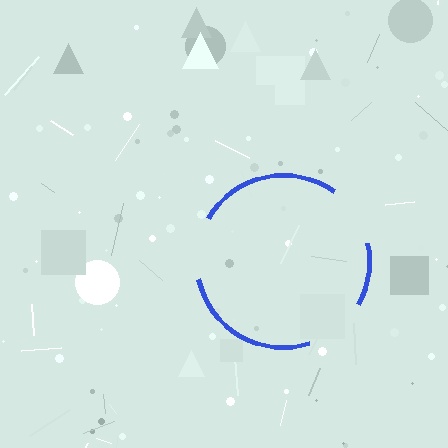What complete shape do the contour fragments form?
The contour fragments form a circle.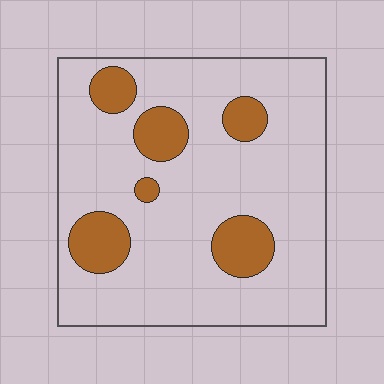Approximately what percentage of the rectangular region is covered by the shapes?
Approximately 15%.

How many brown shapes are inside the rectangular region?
6.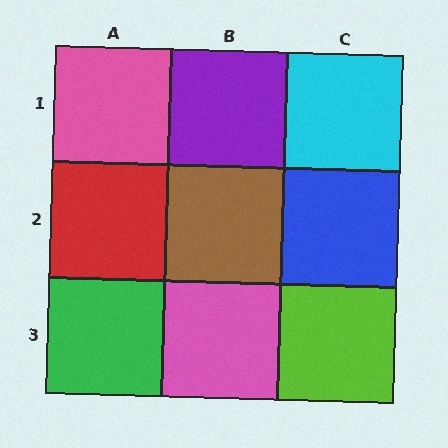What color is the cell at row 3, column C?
Lime.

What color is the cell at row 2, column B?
Brown.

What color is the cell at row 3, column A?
Green.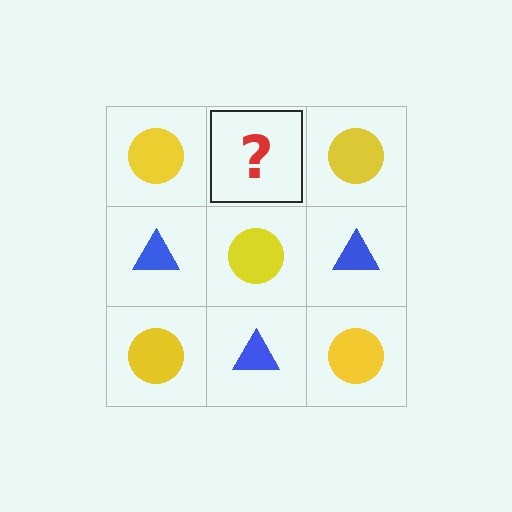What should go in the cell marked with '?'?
The missing cell should contain a blue triangle.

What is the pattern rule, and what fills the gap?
The rule is that it alternates yellow circle and blue triangle in a checkerboard pattern. The gap should be filled with a blue triangle.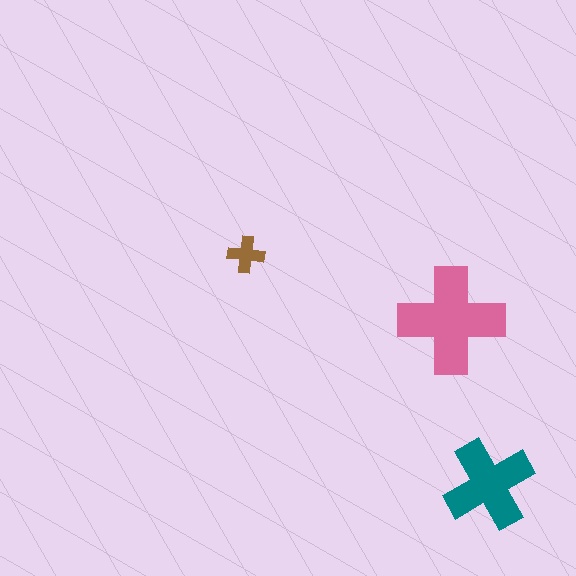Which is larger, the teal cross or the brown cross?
The teal one.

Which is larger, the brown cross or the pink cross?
The pink one.